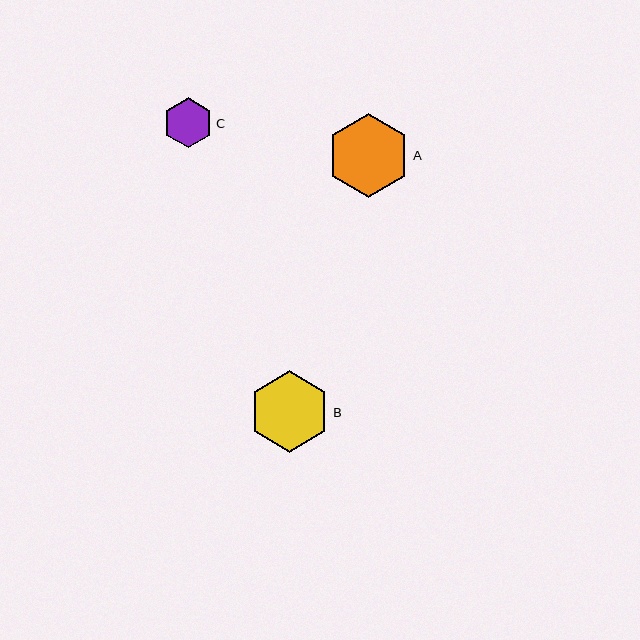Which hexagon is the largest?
Hexagon A is the largest with a size of approximately 83 pixels.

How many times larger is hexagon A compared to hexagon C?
Hexagon A is approximately 1.7 times the size of hexagon C.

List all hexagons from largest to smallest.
From largest to smallest: A, B, C.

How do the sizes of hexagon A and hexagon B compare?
Hexagon A and hexagon B are approximately the same size.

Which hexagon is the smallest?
Hexagon C is the smallest with a size of approximately 50 pixels.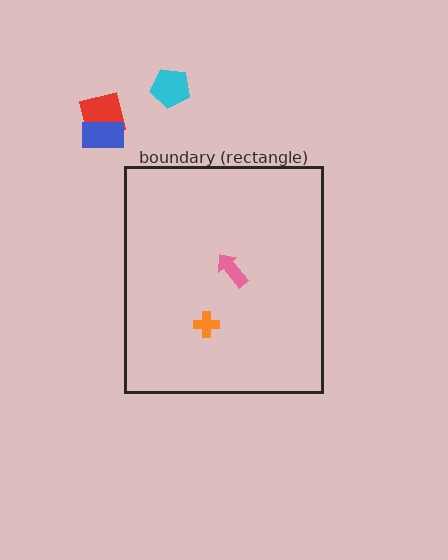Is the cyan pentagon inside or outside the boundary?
Outside.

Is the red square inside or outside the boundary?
Outside.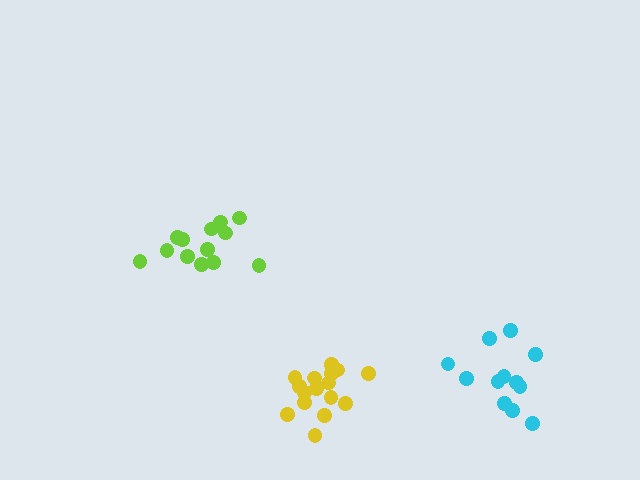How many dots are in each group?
Group 1: 13 dots, Group 2: 16 dots, Group 3: 12 dots (41 total).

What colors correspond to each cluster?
The clusters are colored: lime, yellow, cyan.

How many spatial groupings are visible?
There are 3 spatial groupings.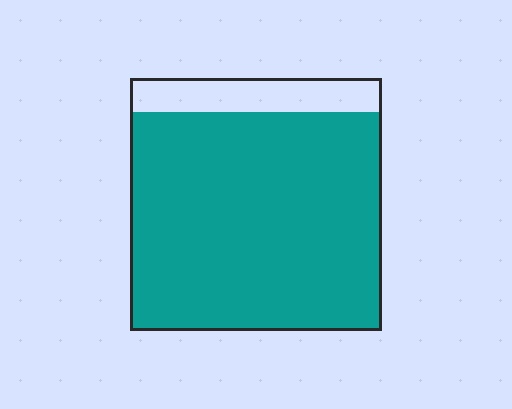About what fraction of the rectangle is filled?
About seven eighths (7/8).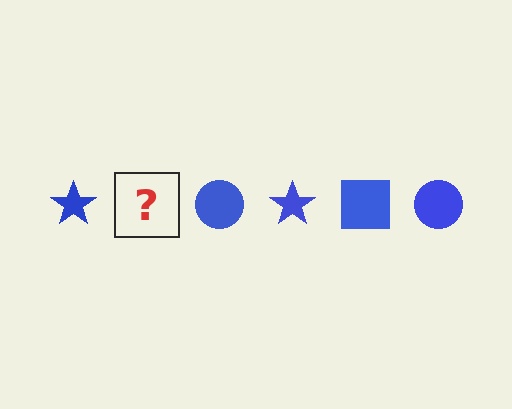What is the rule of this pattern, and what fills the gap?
The rule is that the pattern cycles through star, square, circle shapes in blue. The gap should be filled with a blue square.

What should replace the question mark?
The question mark should be replaced with a blue square.